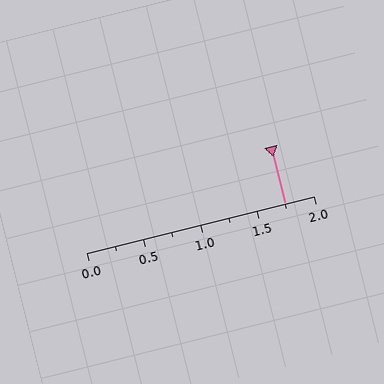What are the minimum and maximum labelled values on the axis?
The axis runs from 0.0 to 2.0.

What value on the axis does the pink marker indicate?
The marker indicates approximately 1.75.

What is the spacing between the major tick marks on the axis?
The major ticks are spaced 0.5 apart.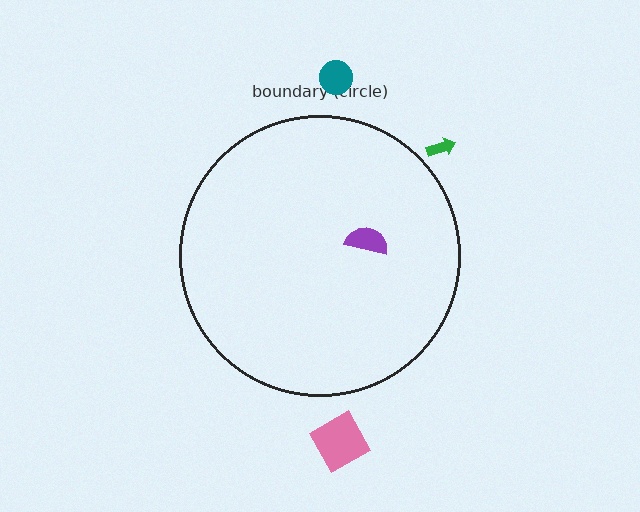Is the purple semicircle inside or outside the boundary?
Inside.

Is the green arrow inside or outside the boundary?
Outside.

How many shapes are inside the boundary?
1 inside, 3 outside.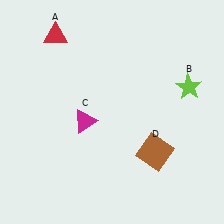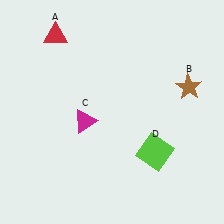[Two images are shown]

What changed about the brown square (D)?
In Image 1, D is brown. In Image 2, it changed to lime.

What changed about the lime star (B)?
In Image 1, B is lime. In Image 2, it changed to brown.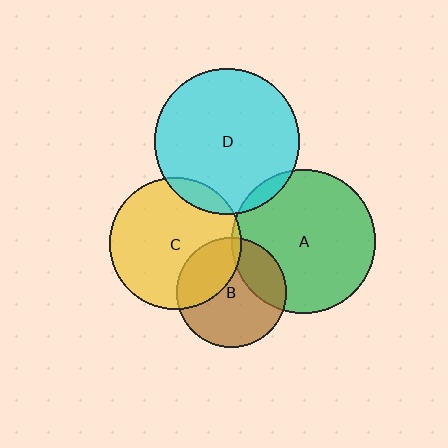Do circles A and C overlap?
Yes.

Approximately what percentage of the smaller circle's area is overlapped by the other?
Approximately 5%.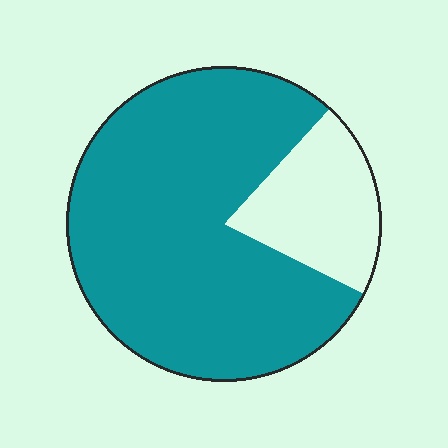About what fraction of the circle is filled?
About four fifths (4/5).